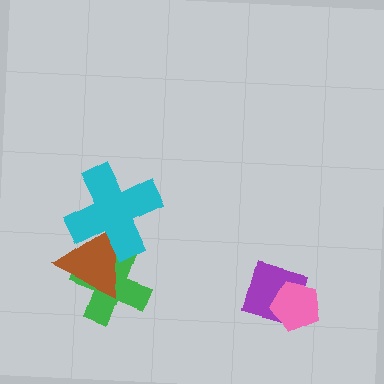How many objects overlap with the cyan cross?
2 objects overlap with the cyan cross.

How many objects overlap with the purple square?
1 object overlaps with the purple square.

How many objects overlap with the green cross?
2 objects overlap with the green cross.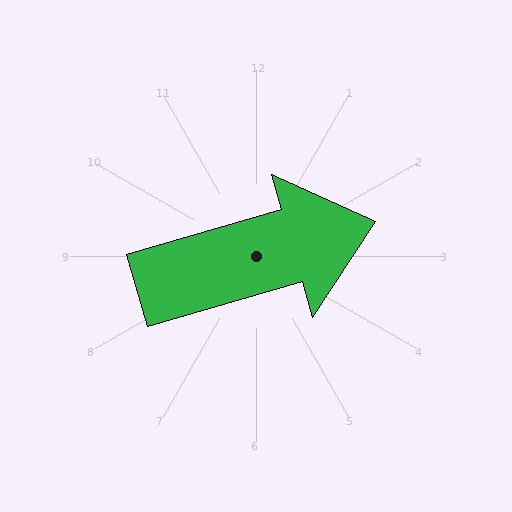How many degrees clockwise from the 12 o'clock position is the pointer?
Approximately 74 degrees.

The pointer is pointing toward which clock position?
Roughly 2 o'clock.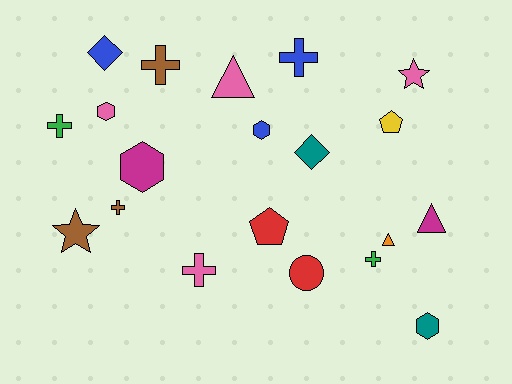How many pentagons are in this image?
There are 2 pentagons.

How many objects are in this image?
There are 20 objects.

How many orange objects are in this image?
There is 1 orange object.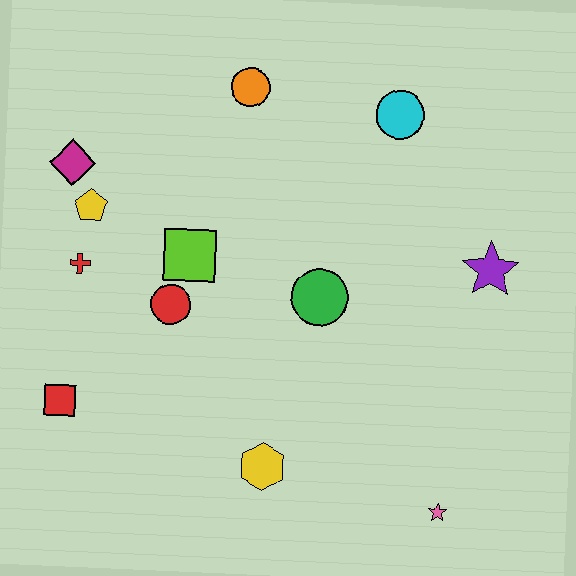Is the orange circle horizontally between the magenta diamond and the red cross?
No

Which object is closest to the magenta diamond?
The yellow pentagon is closest to the magenta diamond.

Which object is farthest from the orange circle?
The pink star is farthest from the orange circle.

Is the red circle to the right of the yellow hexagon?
No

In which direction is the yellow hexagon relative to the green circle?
The yellow hexagon is below the green circle.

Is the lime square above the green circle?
Yes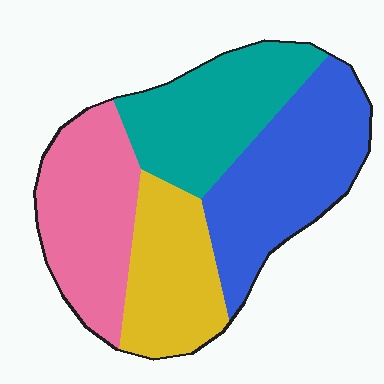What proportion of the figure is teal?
Teal covers 24% of the figure.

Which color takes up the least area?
Yellow, at roughly 20%.